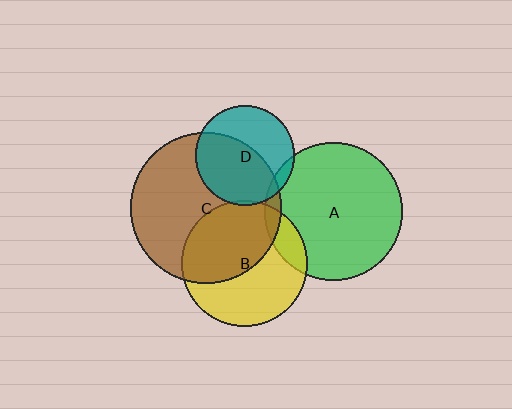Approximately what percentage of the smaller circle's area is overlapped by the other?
Approximately 5%.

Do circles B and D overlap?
Yes.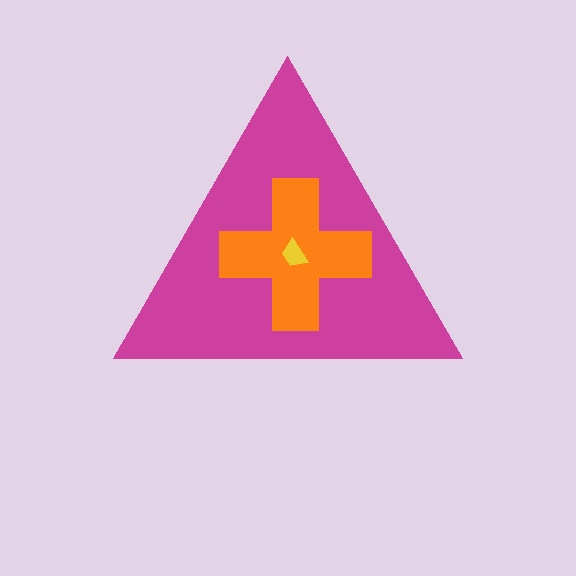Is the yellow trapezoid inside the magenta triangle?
Yes.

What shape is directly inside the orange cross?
The yellow trapezoid.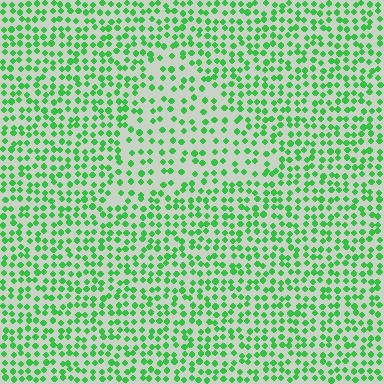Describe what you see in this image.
The image contains small green elements arranged at two different densities. A triangle-shaped region is visible where the elements are less densely packed than the surrounding area.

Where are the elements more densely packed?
The elements are more densely packed outside the triangle boundary.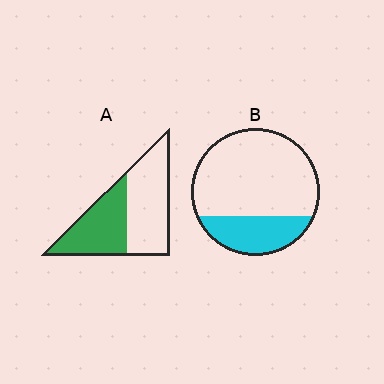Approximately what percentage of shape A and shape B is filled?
A is approximately 45% and B is approximately 25%.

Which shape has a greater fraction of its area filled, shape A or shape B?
Shape A.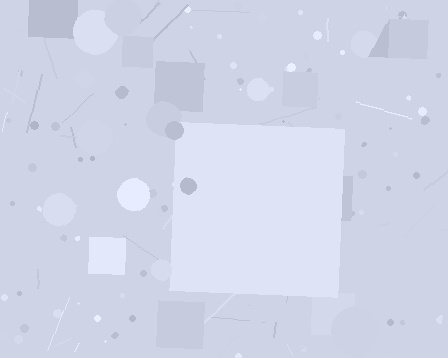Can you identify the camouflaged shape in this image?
The camouflaged shape is a square.